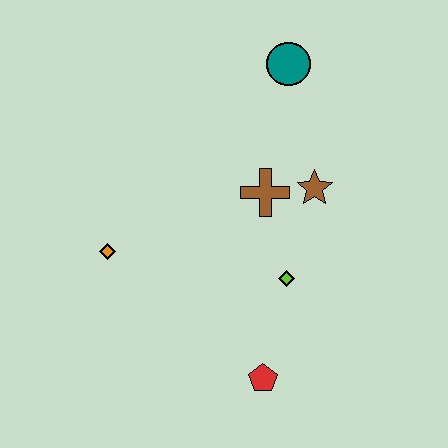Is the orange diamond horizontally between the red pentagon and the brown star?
No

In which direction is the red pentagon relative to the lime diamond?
The red pentagon is below the lime diamond.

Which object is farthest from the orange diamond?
The teal circle is farthest from the orange diamond.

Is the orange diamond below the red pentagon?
No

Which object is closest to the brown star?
The brown cross is closest to the brown star.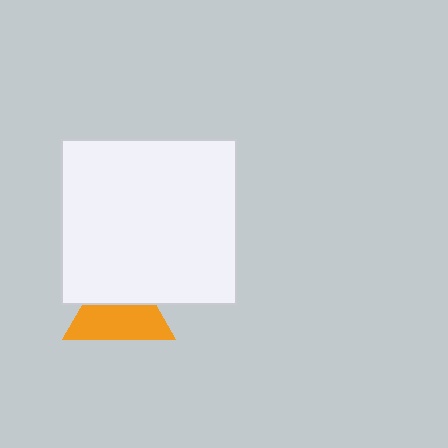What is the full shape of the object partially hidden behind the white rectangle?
The partially hidden object is an orange triangle.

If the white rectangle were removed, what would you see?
You would see the complete orange triangle.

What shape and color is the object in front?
The object in front is a white rectangle.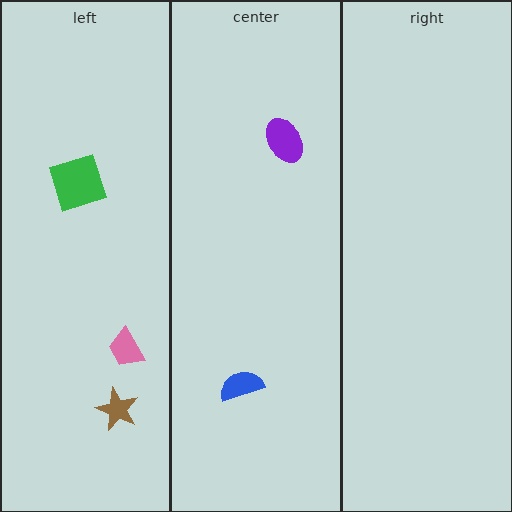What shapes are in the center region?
The blue semicircle, the purple ellipse.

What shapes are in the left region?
The green square, the pink trapezoid, the brown star.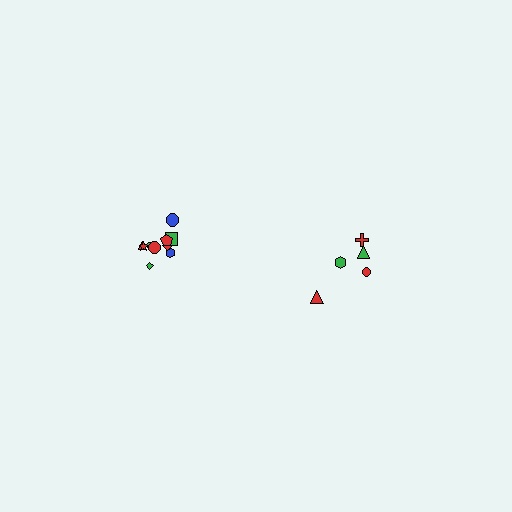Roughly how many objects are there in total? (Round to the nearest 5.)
Roughly 15 objects in total.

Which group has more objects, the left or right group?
The left group.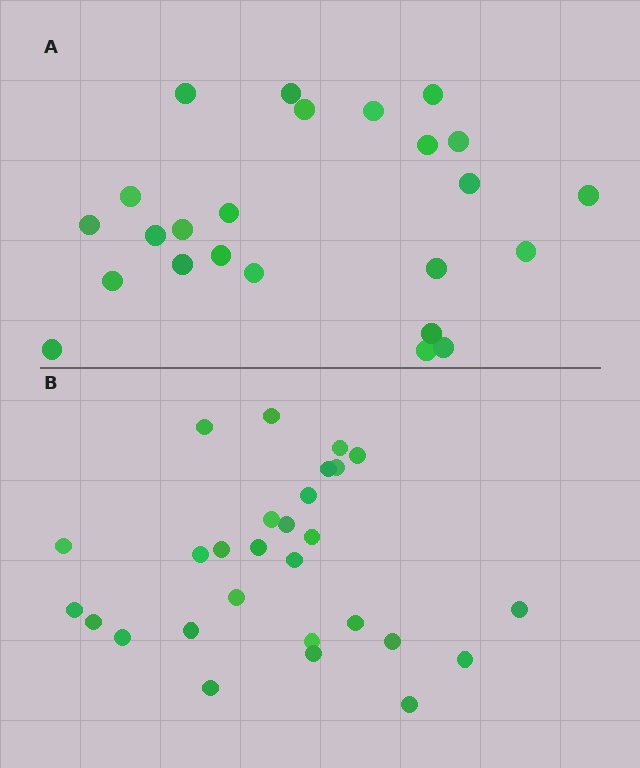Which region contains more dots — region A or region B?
Region B (the bottom region) has more dots.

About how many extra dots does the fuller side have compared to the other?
Region B has about 4 more dots than region A.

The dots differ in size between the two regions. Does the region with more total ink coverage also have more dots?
No. Region A has more total ink coverage because its dots are larger, but region B actually contains more individual dots. Total area can be misleading — the number of items is what matters here.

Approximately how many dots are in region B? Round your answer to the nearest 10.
About 30 dots. (The exact count is 28, which rounds to 30.)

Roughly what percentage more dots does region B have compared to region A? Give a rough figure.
About 15% more.